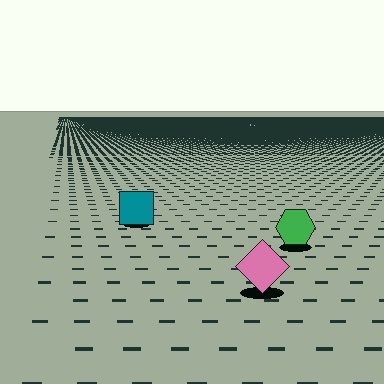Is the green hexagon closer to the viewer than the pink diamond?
No. The pink diamond is closer — you can tell from the texture gradient: the ground texture is coarser near it.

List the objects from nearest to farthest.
From nearest to farthest: the pink diamond, the green hexagon, the teal square.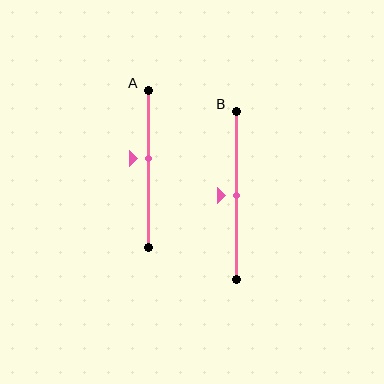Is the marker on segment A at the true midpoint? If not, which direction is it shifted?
No, the marker on segment A is shifted upward by about 6% of the segment length.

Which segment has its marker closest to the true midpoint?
Segment B has its marker closest to the true midpoint.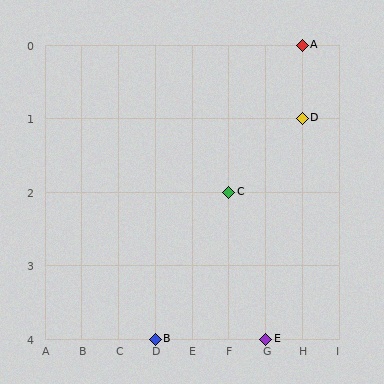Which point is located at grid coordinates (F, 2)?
Point C is at (F, 2).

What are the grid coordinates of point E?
Point E is at grid coordinates (G, 4).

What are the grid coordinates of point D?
Point D is at grid coordinates (H, 1).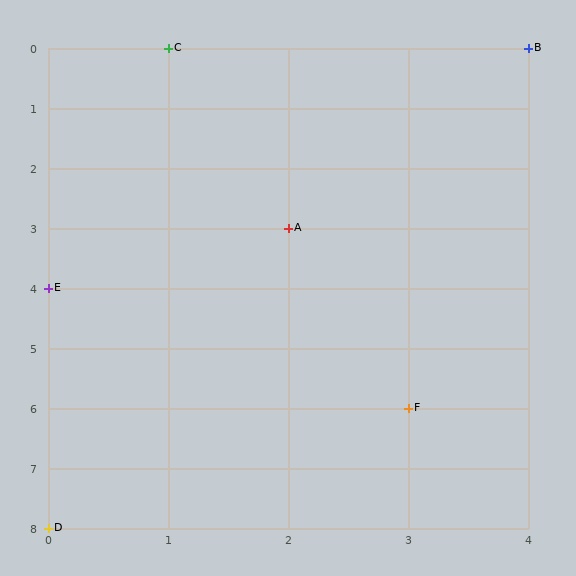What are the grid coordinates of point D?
Point D is at grid coordinates (0, 8).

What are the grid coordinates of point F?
Point F is at grid coordinates (3, 6).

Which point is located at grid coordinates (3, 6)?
Point F is at (3, 6).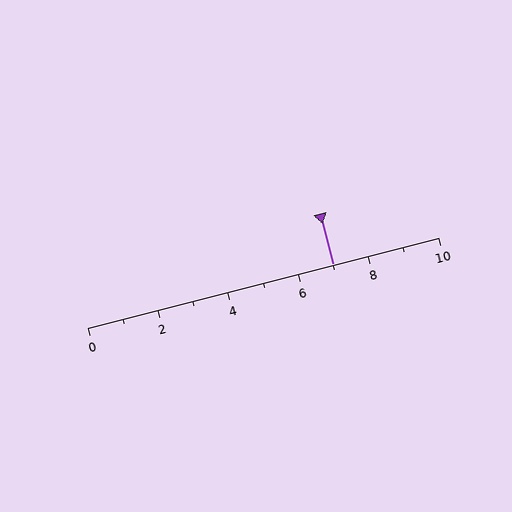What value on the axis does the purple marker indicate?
The marker indicates approximately 7.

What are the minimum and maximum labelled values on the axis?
The axis runs from 0 to 10.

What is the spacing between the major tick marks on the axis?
The major ticks are spaced 2 apart.